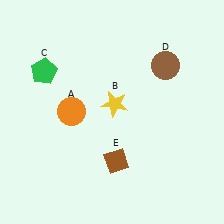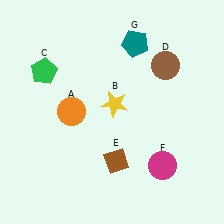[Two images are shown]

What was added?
A magenta circle (F), a teal pentagon (G) were added in Image 2.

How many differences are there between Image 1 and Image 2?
There are 2 differences between the two images.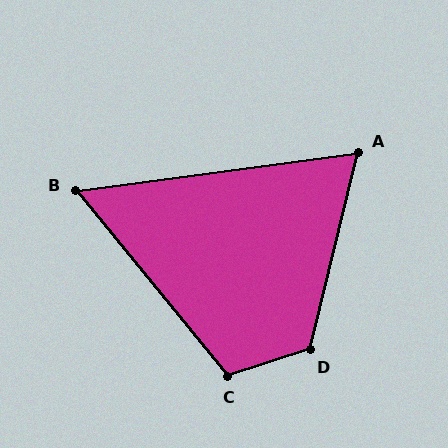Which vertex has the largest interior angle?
D, at approximately 122 degrees.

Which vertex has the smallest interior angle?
B, at approximately 58 degrees.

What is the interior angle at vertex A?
Approximately 69 degrees (acute).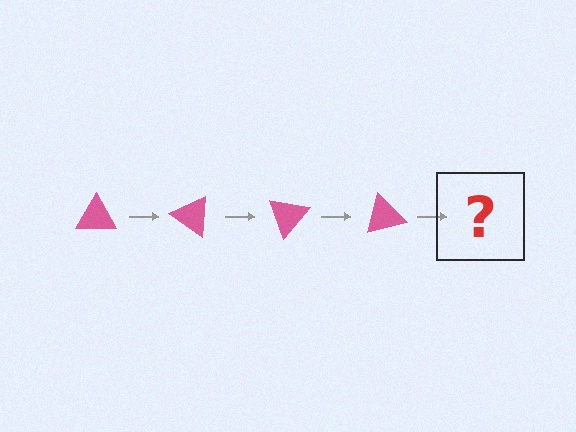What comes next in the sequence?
The next element should be a pink triangle rotated 140 degrees.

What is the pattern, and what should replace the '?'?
The pattern is that the triangle rotates 35 degrees each step. The '?' should be a pink triangle rotated 140 degrees.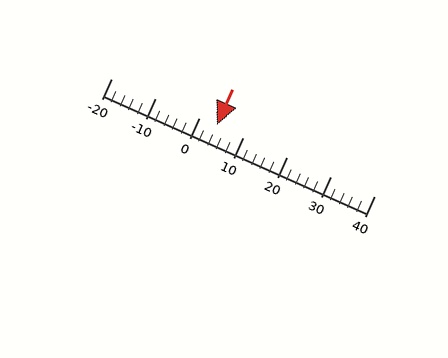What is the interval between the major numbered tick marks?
The major tick marks are spaced 10 units apart.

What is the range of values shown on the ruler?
The ruler shows values from -20 to 40.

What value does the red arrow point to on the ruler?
The red arrow points to approximately 4.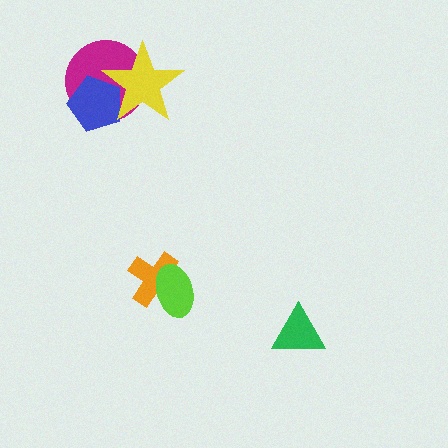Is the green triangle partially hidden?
No, no other shape covers it.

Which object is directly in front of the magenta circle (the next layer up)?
The blue pentagon is directly in front of the magenta circle.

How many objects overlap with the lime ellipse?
1 object overlaps with the lime ellipse.